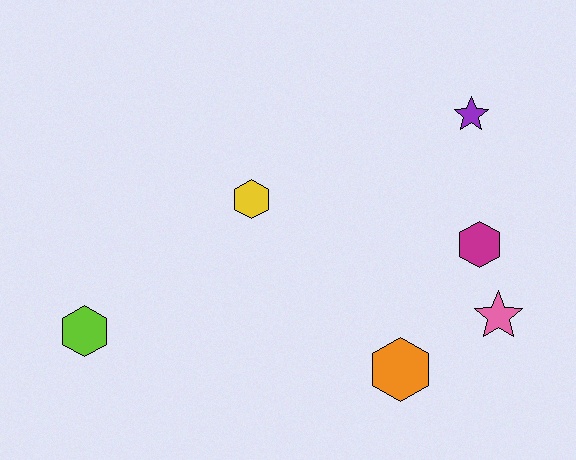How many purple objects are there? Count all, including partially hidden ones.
There is 1 purple object.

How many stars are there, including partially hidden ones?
There are 2 stars.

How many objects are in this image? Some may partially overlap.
There are 6 objects.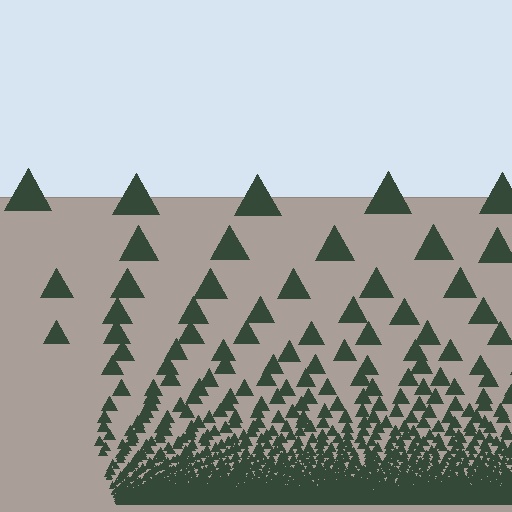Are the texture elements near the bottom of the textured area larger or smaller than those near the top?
Smaller. The gradient is inverted — elements near the bottom are smaller and denser.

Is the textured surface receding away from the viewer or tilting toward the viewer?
The surface appears to tilt toward the viewer. Texture elements get larger and sparser toward the top.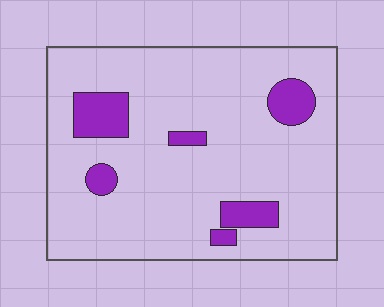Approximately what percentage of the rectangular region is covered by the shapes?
Approximately 15%.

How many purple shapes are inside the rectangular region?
6.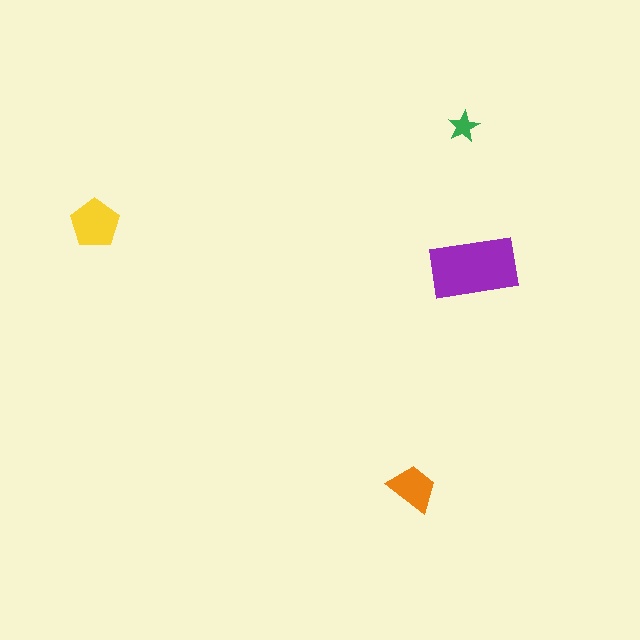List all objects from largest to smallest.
The purple rectangle, the yellow pentagon, the orange trapezoid, the green star.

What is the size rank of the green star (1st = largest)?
4th.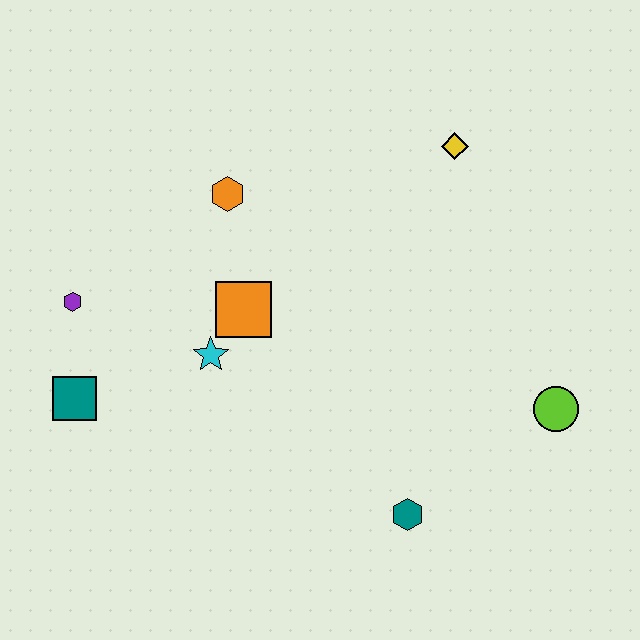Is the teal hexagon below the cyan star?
Yes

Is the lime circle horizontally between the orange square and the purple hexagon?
No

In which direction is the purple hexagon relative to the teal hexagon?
The purple hexagon is to the left of the teal hexagon.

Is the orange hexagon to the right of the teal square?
Yes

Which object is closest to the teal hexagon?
The lime circle is closest to the teal hexagon.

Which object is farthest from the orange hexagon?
The lime circle is farthest from the orange hexagon.